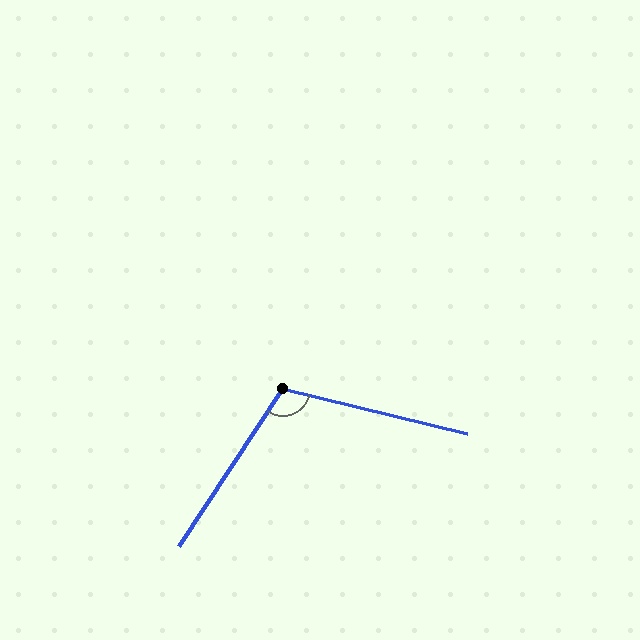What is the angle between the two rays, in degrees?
Approximately 110 degrees.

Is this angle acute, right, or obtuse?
It is obtuse.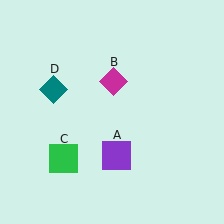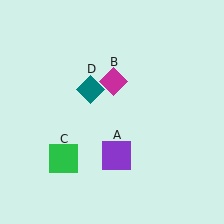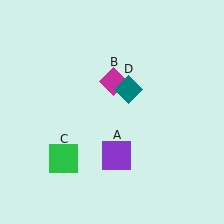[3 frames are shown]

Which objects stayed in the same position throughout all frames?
Purple square (object A) and magenta diamond (object B) and green square (object C) remained stationary.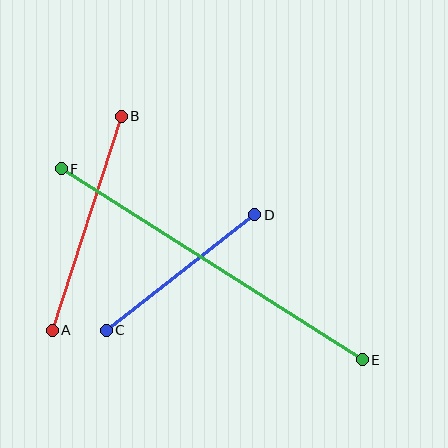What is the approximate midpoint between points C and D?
The midpoint is at approximately (181, 273) pixels.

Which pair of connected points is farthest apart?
Points E and F are farthest apart.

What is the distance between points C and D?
The distance is approximately 188 pixels.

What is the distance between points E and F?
The distance is approximately 357 pixels.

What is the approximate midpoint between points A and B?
The midpoint is at approximately (87, 223) pixels.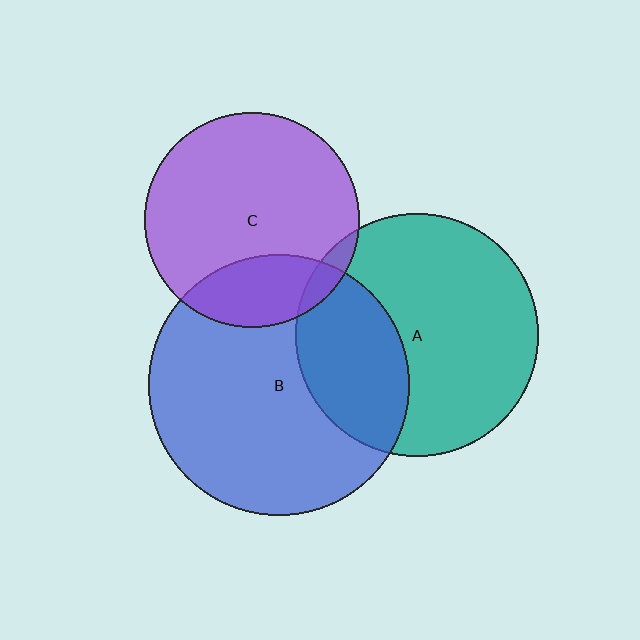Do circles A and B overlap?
Yes.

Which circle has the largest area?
Circle B (blue).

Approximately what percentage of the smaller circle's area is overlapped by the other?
Approximately 30%.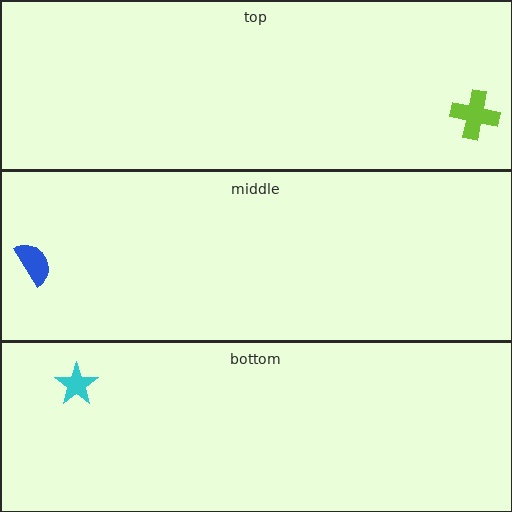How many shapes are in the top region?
1.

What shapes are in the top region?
The lime cross.